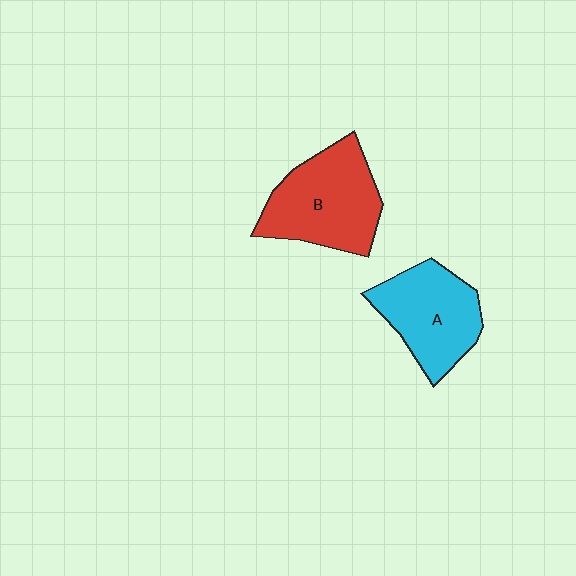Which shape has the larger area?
Shape B (red).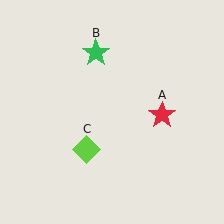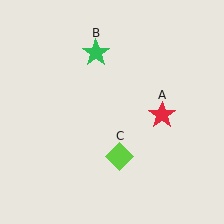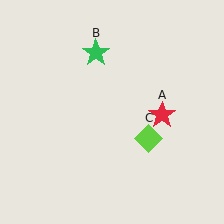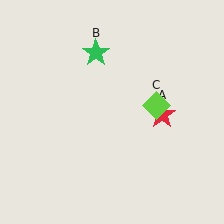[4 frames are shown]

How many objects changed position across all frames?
1 object changed position: lime diamond (object C).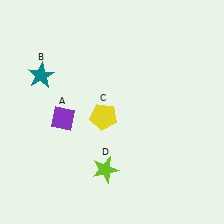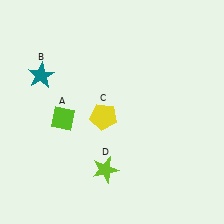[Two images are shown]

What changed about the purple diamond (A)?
In Image 1, A is purple. In Image 2, it changed to lime.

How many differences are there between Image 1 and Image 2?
There is 1 difference between the two images.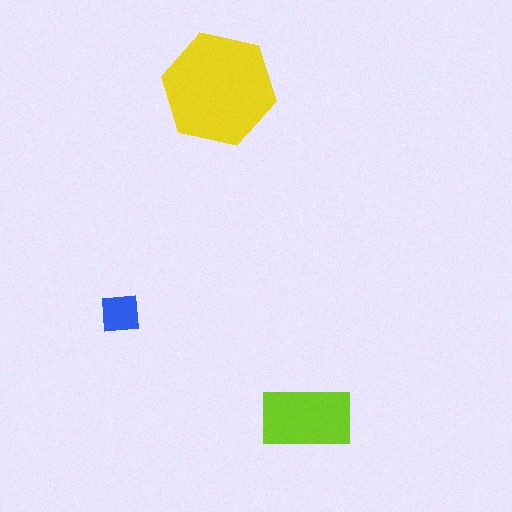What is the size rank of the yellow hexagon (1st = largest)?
1st.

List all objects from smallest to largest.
The blue square, the lime rectangle, the yellow hexagon.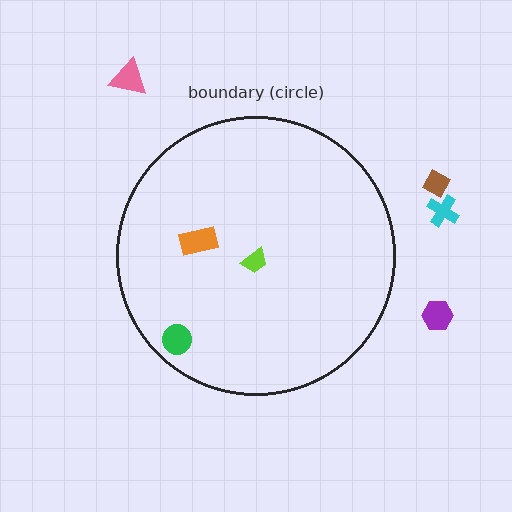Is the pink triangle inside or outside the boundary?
Outside.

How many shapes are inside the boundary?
3 inside, 4 outside.